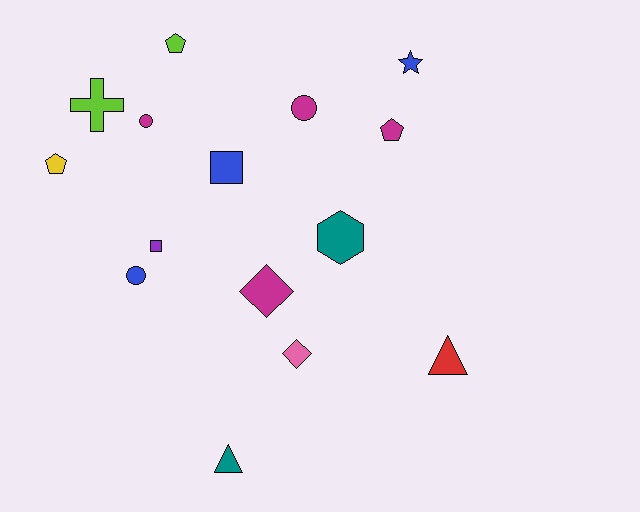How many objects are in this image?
There are 15 objects.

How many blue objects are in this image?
There are 3 blue objects.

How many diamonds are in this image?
There are 2 diamonds.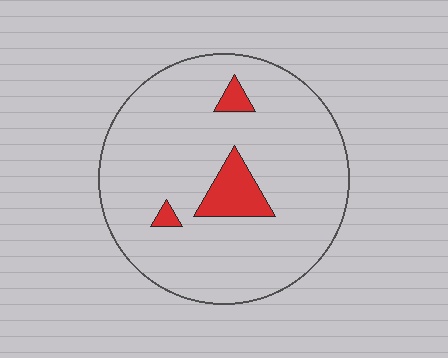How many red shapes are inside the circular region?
3.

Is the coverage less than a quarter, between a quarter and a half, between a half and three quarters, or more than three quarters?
Less than a quarter.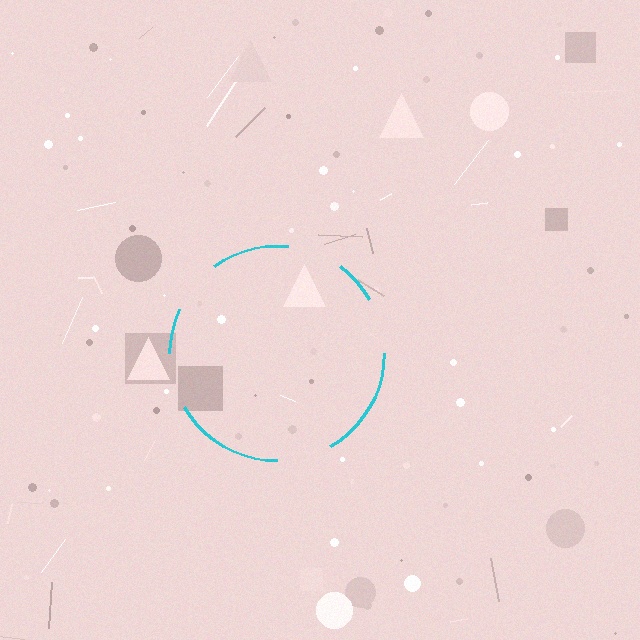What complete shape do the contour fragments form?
The contour fragments form a circle.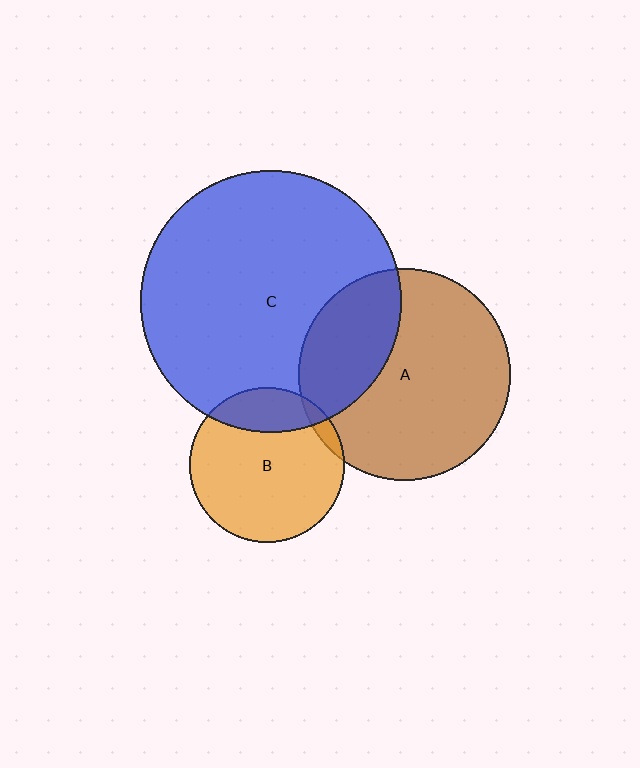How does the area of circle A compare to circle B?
Approximately 1.9 times.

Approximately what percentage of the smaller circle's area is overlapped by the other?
Approximately 30%.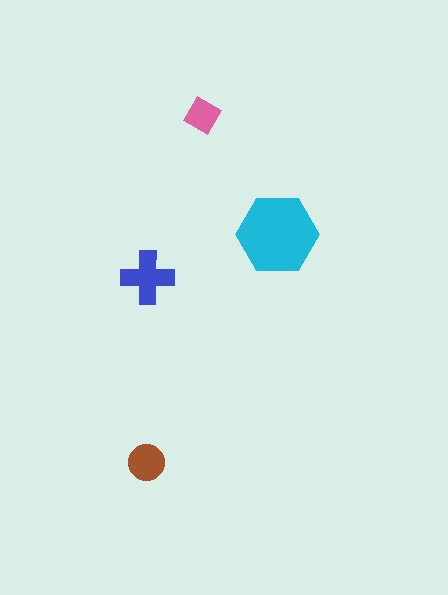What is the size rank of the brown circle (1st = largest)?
3rd.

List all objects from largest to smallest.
The cyan hexagon, the blue cross, the brown circle, the pink diamond.